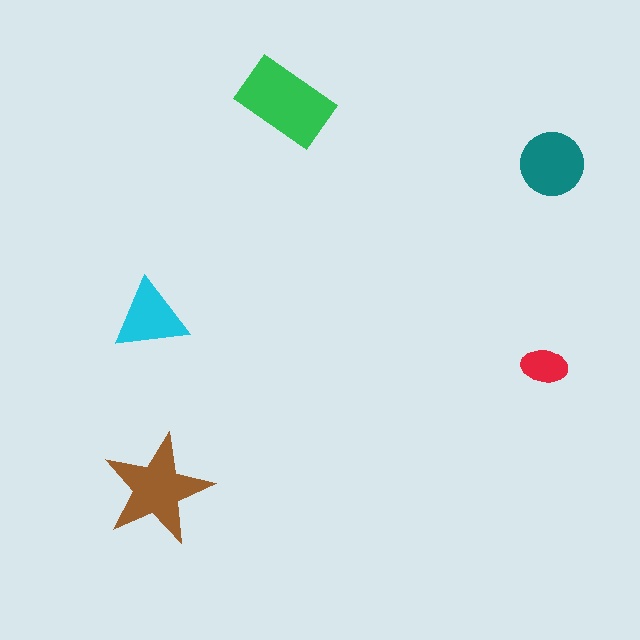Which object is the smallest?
The red ellipse.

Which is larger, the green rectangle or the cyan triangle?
The green rectangle.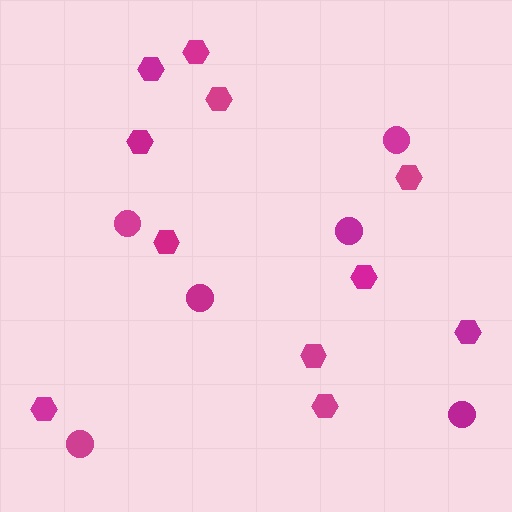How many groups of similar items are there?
There are 2 groups: one group of circles (6) and one group of hexagons (11).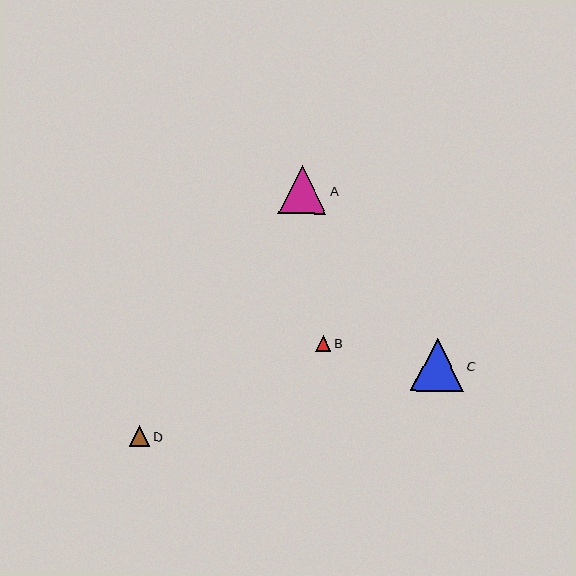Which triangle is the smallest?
Triangle B is the smallest with a size of approximately 16 pixels.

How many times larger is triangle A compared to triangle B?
Triangle A is approximately 3.1 times the size of triangle B.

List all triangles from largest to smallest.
From largest to smallest: C, A, D, B.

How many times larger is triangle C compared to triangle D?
Triangle C is approximately 2.6 times the size of triangle D.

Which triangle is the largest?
Triangle C is the largest with a size of approximately 53 pixels.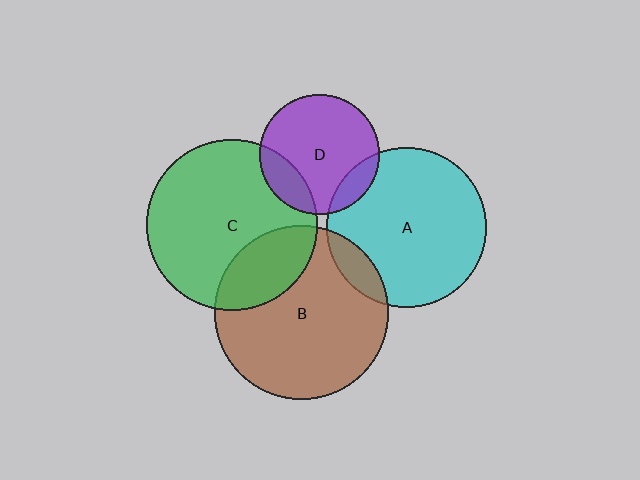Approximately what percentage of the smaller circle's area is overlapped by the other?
Approximately 20%.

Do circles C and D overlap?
Yes.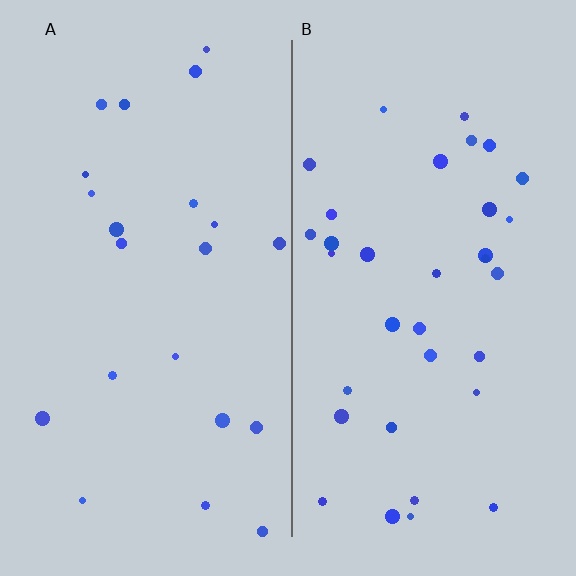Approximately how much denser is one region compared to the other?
Approximately 1.6× — region B over region A.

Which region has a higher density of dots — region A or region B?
B (the right).